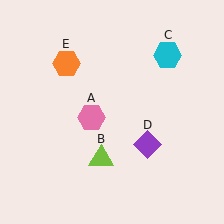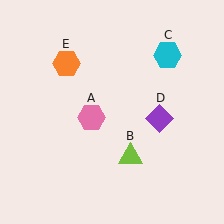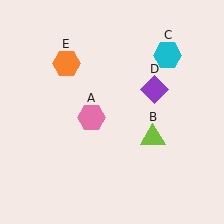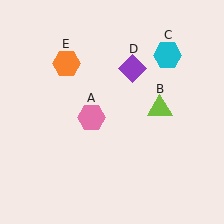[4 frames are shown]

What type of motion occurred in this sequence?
The lime triangle (object B), purple diamond (object D) rotated counterclockwise around the center of the scene.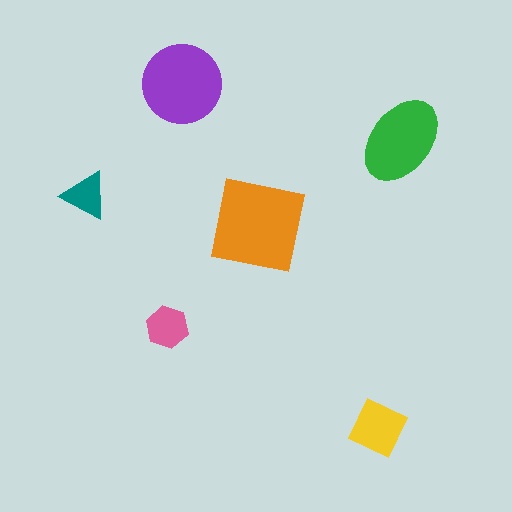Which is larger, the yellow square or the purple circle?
The purple circle.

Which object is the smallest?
The teal triangle.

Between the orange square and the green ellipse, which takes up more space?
The orange square.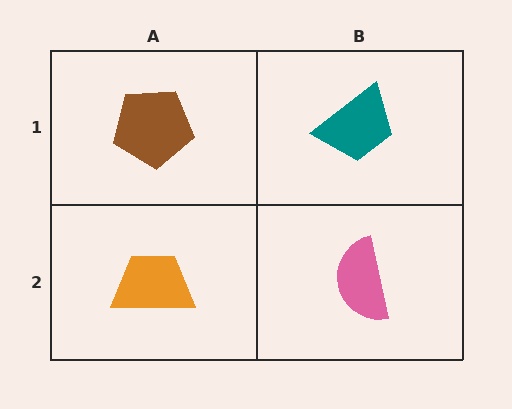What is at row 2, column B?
A pink semicircle.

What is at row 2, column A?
An orange trapezoid.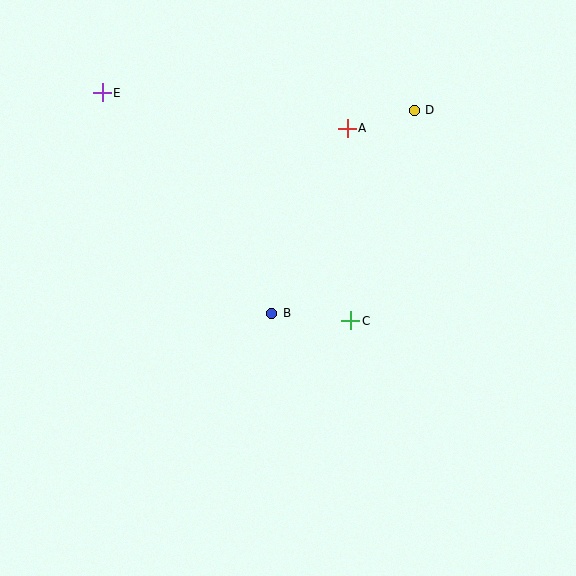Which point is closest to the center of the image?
Point B at (272, 313) is closest to the center.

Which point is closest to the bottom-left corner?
Point B is closest to the bottom-left corner.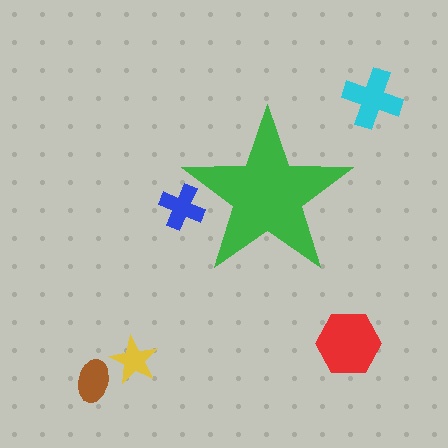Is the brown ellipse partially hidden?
No, the brown ellipse is fully visible.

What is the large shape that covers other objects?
A green star.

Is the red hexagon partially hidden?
No, the red hexagon is fully visible.